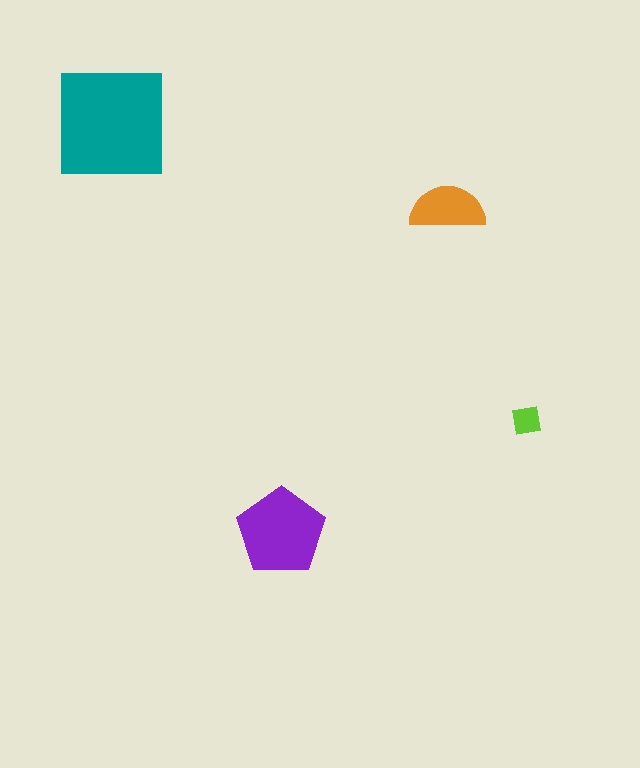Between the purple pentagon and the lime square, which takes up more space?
The purple pentagon.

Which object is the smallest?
The lime square.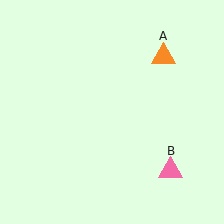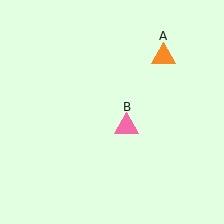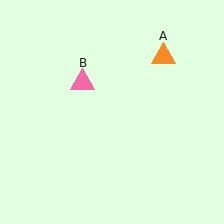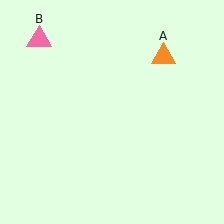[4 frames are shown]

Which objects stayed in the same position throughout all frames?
Orange triangle (object A) remained stationary.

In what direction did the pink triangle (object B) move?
The pink triangle (object B) moved up and to the left.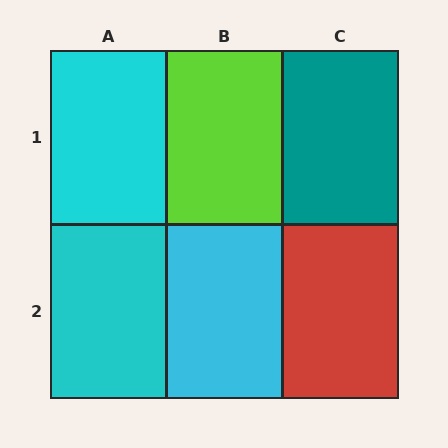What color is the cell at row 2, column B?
Cyan.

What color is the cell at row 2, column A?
Cyan.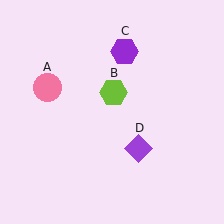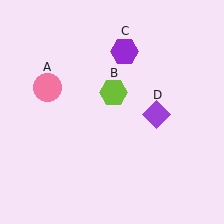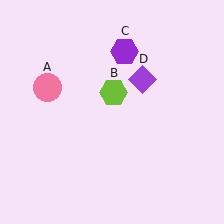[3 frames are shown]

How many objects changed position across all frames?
1 object changed position: purple diamond (object D).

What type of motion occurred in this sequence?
The purple diamond (object D) rotated counterclockwise around the center of the scene.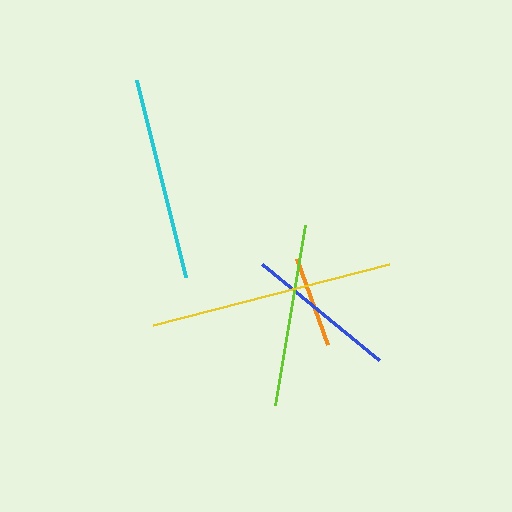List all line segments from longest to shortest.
From longest to shortest: yellow, cyan, lime, blue, orange.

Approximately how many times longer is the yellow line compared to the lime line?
The yellow line is approximately 1.3 times the length of the lime line.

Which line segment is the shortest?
The orange line is the shortest at approximately 92 pixels.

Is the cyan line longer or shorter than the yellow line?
The yellow line is longer than the cyan line.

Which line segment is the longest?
The yellow line is the longest at approximately 244 pixels.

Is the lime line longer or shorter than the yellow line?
The yellow line is longer than the lime line.